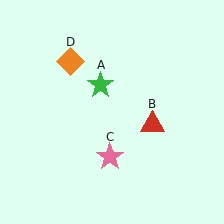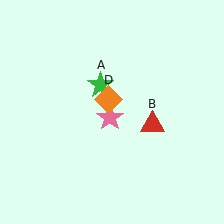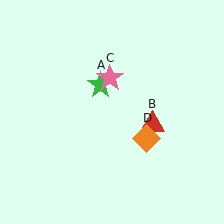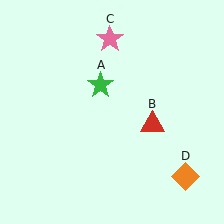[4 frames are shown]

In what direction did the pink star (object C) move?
The pink star (object C) moved up.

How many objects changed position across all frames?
2 objects changed position: pink star (object C), orange diamond (object D).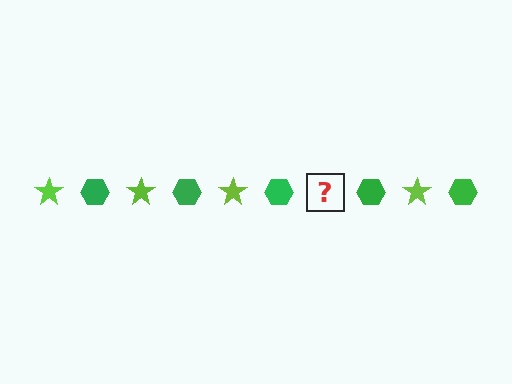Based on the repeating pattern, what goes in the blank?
The blank should be a lime star.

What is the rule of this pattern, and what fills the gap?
The rule is that the pattern alternates between lime star and green hexagon. The gap should be filled with a lime star.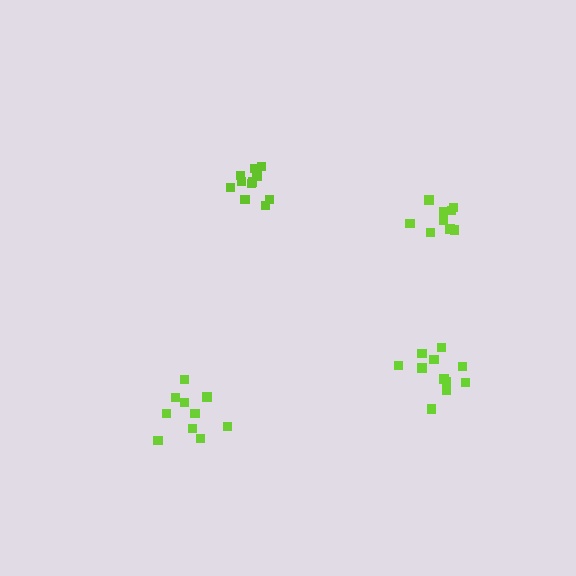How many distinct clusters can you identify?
There are 4 distinct clusters.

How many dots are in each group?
Group 1: 9 dots, Group 2: 11 dots, Group 3: 11 dots, Group 4: 10 dots (41 total).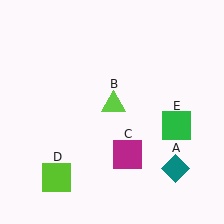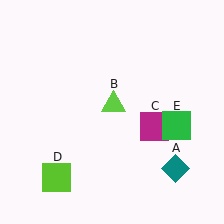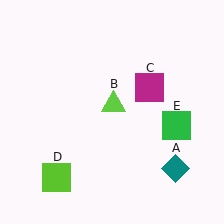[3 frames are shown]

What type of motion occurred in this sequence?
The magenta square (object C) rotated counterclockwise around the center of the scene.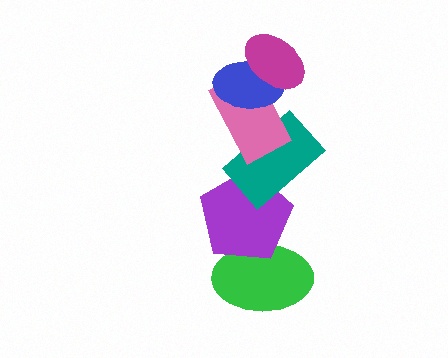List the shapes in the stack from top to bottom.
From top to bottom: the magenta ellipse, the blue ellipse, the pink rectangle, the teal rectangle, the purple pentagon, the green ellipse.